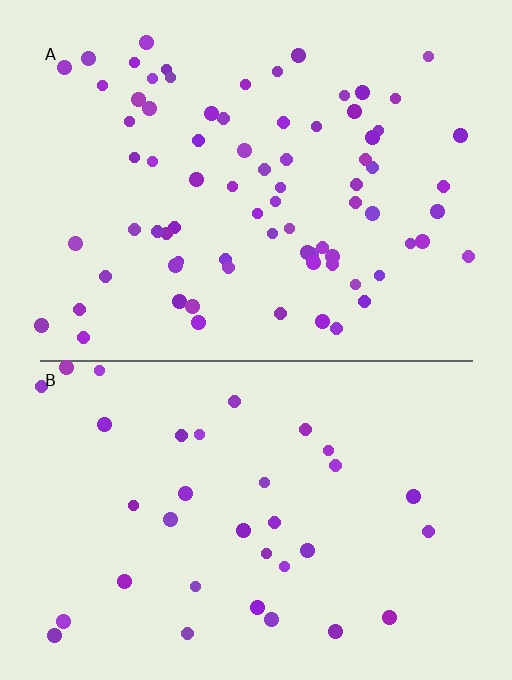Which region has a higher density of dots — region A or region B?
A (the top).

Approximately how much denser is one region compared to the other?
Approximately 2.2× — region A over region B.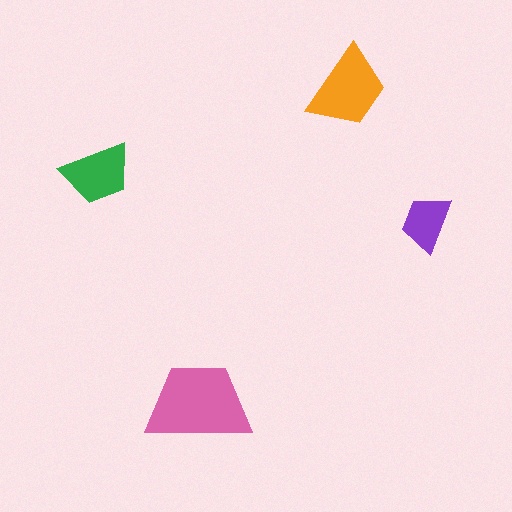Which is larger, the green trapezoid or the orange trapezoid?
The orange one.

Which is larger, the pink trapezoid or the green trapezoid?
The pink one.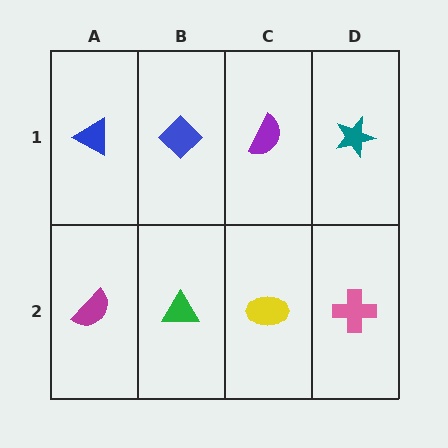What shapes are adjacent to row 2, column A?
A blue triangle (row 1, column A), a green triangle (row 2, column B).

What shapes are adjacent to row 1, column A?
A magenta semicircle (row 2, column A), a blue diamond (row 1, column B).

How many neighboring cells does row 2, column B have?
3.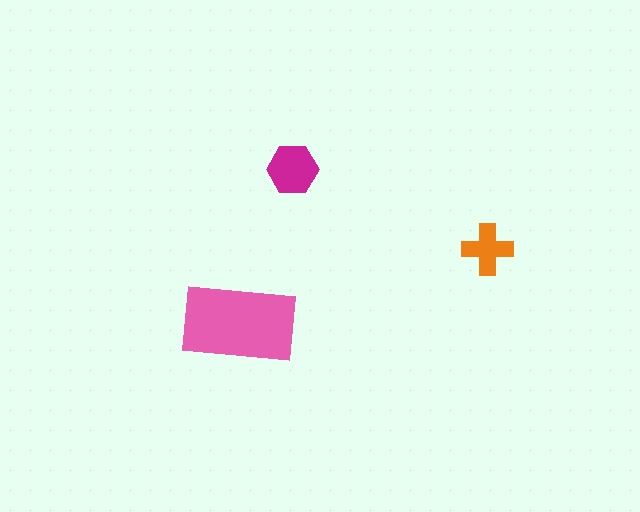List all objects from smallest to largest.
The orange cross, the magenta hexagon, the pink rectangle.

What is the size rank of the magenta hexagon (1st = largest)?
2nd.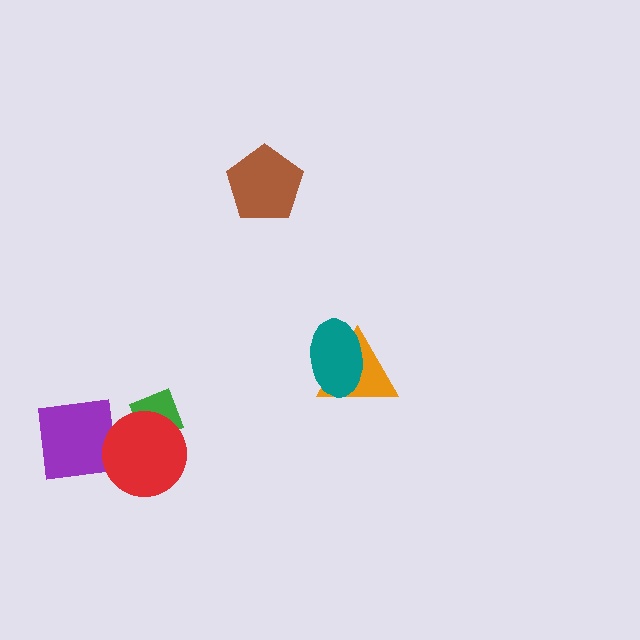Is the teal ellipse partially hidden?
No, no other shape covers it.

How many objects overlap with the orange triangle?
1 object overlaps with the orange triangle.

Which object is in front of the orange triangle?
The teal ellipse is in front of the orange triangle.